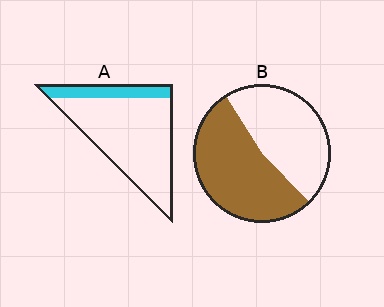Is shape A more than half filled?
No.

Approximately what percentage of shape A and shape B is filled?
A is approximately 20% and B is approximately 55%.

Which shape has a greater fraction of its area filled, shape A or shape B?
Shape B.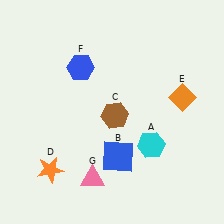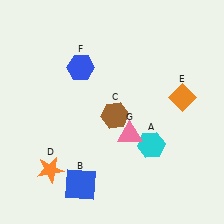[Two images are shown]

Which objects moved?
The objects that moved are: the blue square (B), the pink triangle (G).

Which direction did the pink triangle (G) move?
The pink triangle (G) moved up.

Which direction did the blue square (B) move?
The blue square (B) moved left.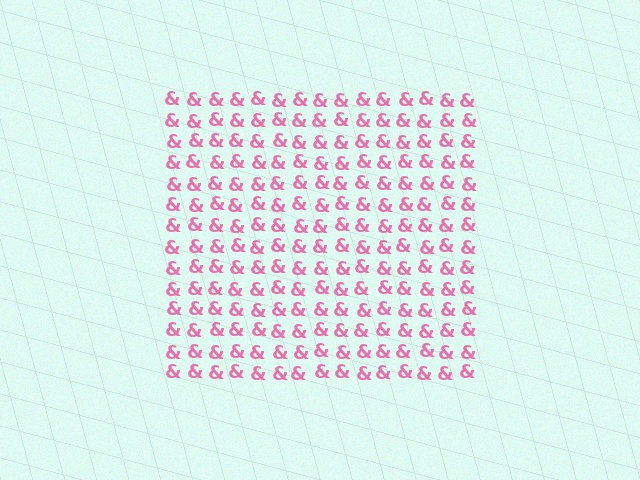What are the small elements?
The small elements are ampersands.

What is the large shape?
The large shape is a square.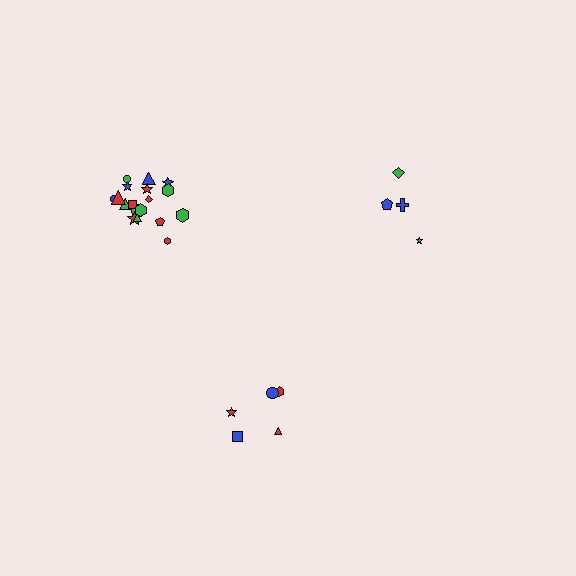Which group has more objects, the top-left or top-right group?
The top-left group.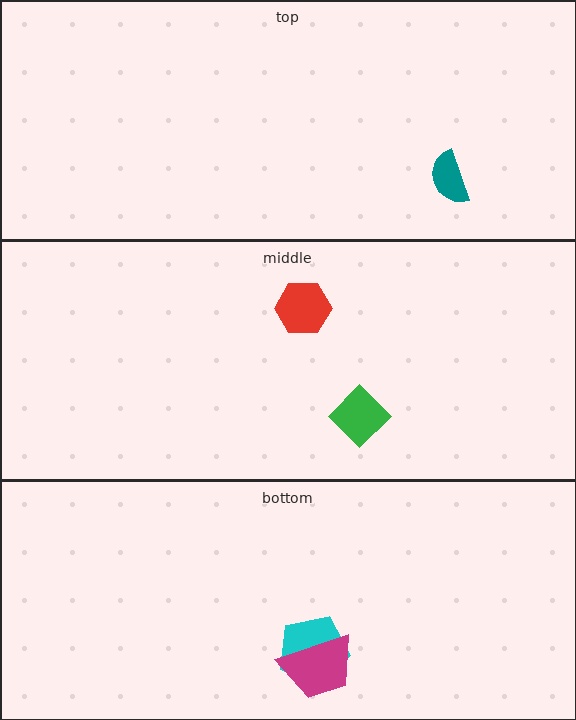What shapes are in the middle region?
The red hexagon, the green diamond.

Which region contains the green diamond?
The middle region.